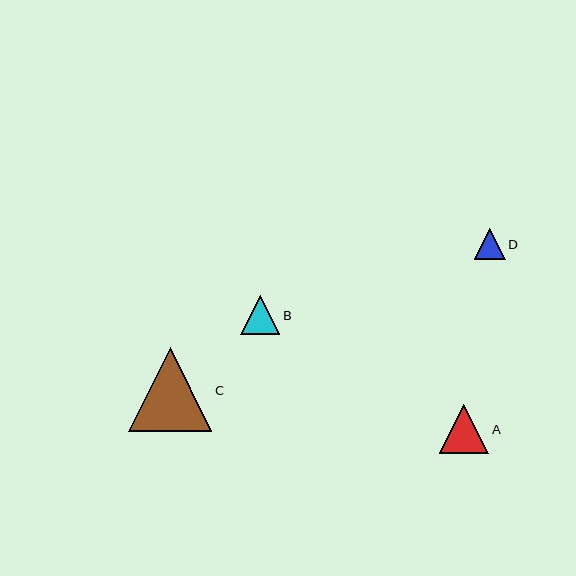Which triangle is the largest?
Triangle C is the largest with a size of approximately 84 pixels.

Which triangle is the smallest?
Triangle D is the smallest with a size of approximately 31 pixels.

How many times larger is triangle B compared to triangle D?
Triangle B is approximately 1.3 times the size of triangle D.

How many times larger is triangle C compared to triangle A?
Triangle C is approximately 1.7 times the size of triangle A.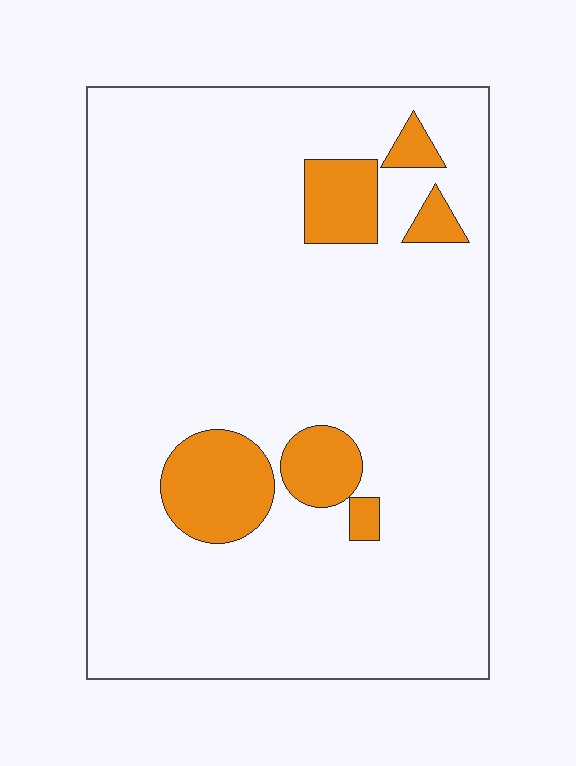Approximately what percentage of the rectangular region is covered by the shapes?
Approximately 10%.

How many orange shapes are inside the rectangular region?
6.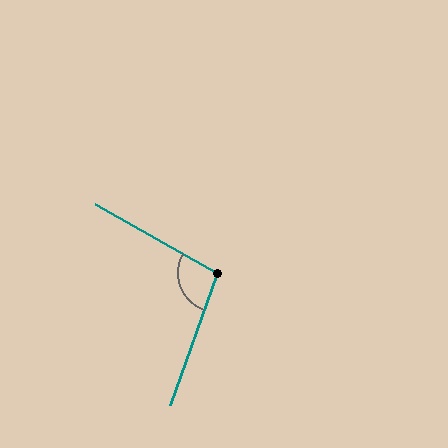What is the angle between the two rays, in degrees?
Approximately 100 degrees.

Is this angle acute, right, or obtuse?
It is obtuse.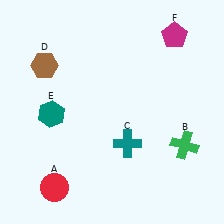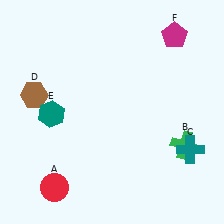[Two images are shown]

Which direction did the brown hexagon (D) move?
The brown hexagon (D) moved down.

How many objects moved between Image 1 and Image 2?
2 objects moved between the two images.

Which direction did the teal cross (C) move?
The teal cross (C) moved right.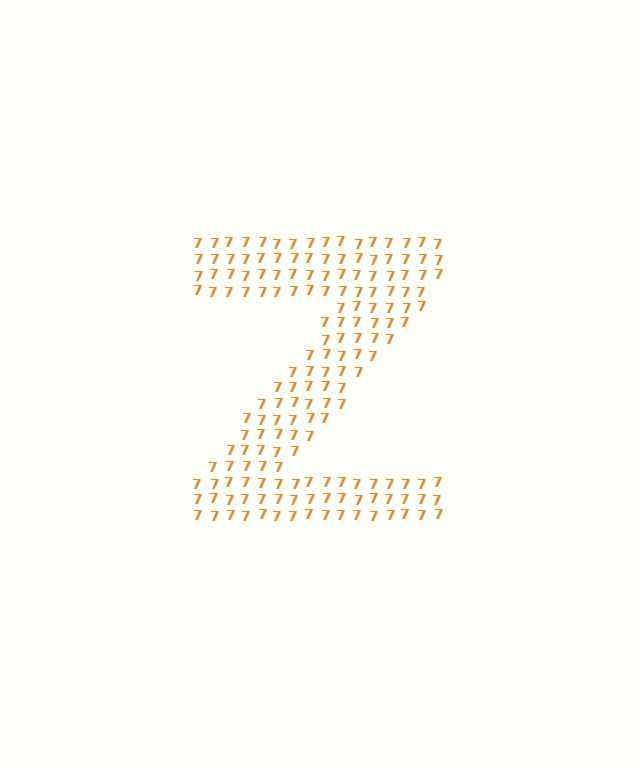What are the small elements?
The small elements are digit 7's.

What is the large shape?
The large shape is the letter Z.